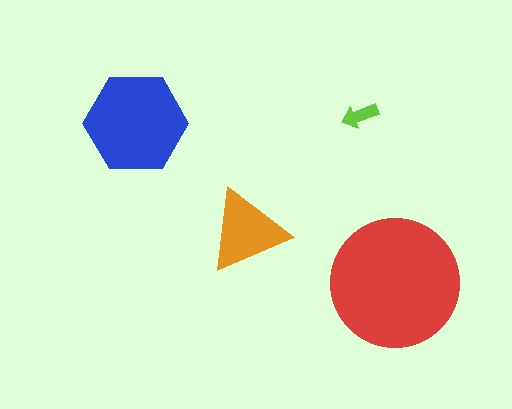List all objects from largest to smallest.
The red circle, the blue hexagon, the orange triangle, the lime arrow.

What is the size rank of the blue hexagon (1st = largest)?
2nd.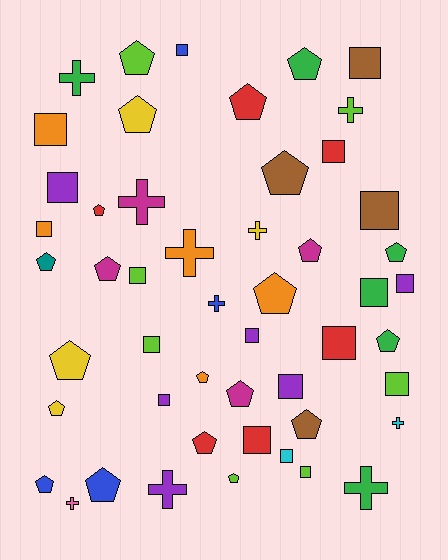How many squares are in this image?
There are 19 squares.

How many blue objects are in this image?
There are 4 blue objects.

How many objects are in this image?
There are 50 objects.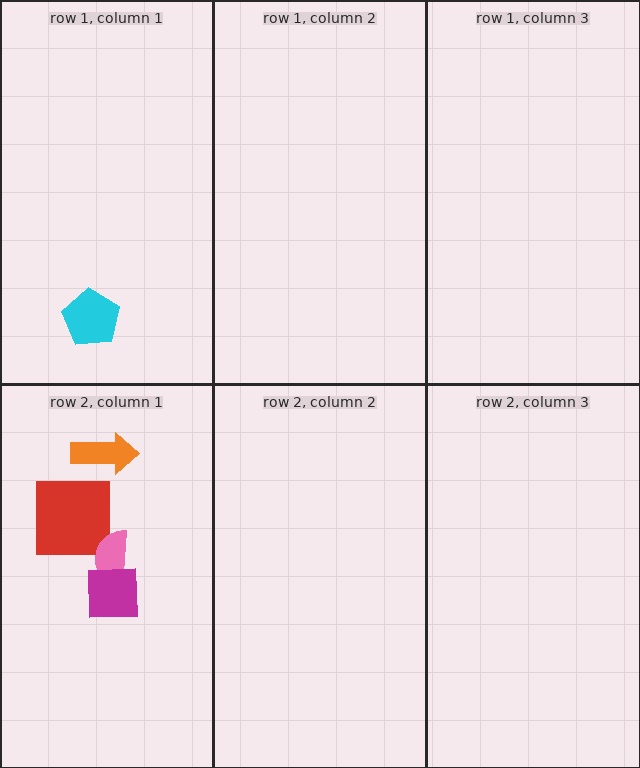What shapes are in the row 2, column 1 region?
The red square, the pink semicircle, the magenta square, the orange arrow.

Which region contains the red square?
The row 2, column 1 region.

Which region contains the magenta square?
The row 2, column 1 region.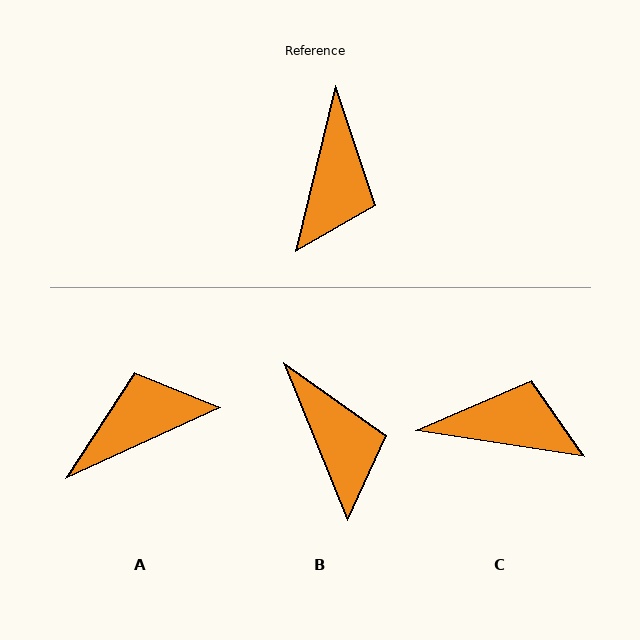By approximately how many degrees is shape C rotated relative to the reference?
Approximately 95 degrees counter-clockwise.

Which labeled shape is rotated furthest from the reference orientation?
A, about 128 degrees away.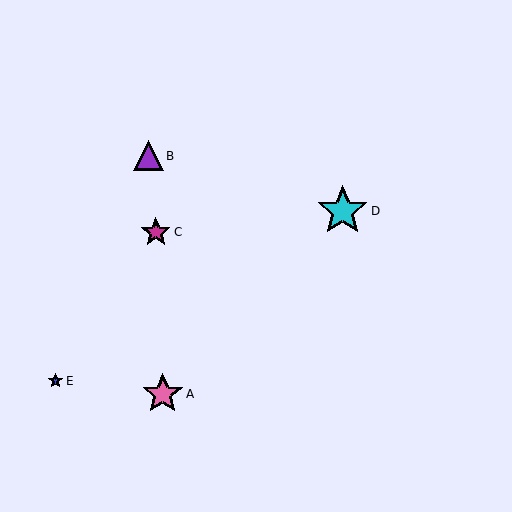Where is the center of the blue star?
The center of the blue star is at (55, 381).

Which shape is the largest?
The cyan star (labeled D) is the largest.